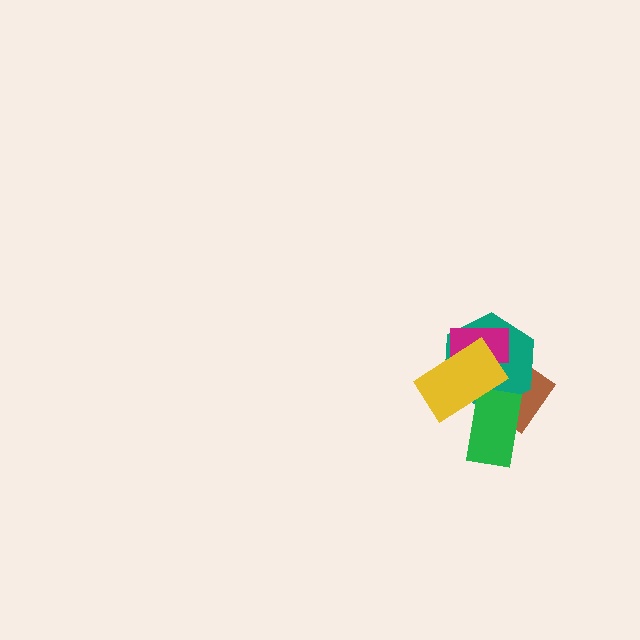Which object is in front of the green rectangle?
The yellow rectangle is in front of the green rectangle.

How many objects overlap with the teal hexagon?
4 objects overlap with the teal hexagon.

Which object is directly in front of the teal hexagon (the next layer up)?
The magenta rectangle is directly in front of the teal hexagon.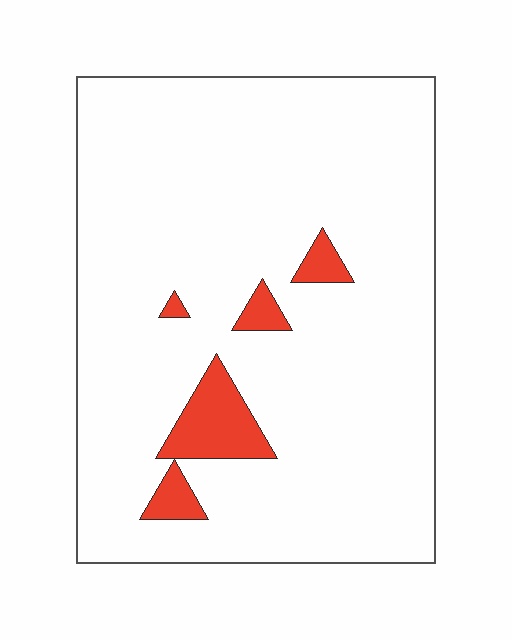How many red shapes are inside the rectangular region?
5.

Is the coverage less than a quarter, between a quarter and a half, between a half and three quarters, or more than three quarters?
Less than a quarter.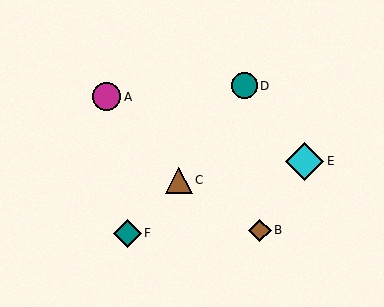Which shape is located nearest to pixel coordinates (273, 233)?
The brown diamond (labeled B) at (260, 230) is nearest to that location.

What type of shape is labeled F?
Shape F is a teal diamond.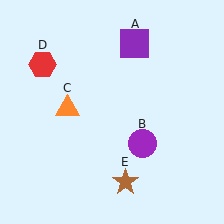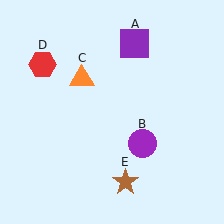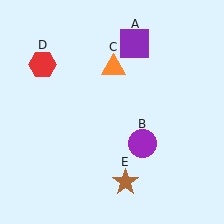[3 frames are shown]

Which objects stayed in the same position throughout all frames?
Purple square (object A) and purple circle (object B) and red hexagon (object D) and brown star (object E) remained stationary.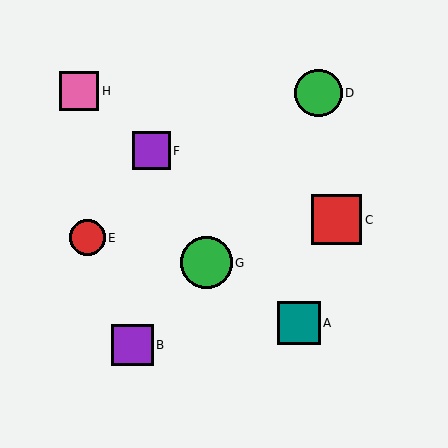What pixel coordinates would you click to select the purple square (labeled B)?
Click at (132, 345) to select the purple square B.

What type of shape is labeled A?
Shape A is a teal square.